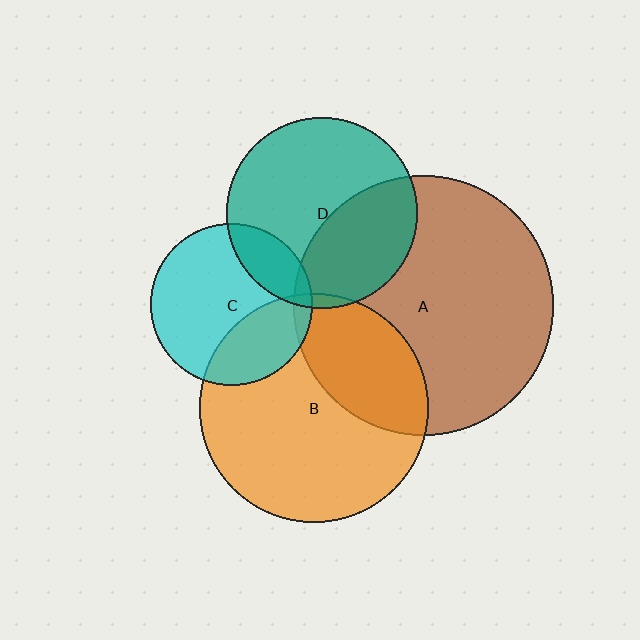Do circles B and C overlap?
Yes.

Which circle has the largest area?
Circle A (brown).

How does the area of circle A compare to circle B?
Approximately 1.3 times.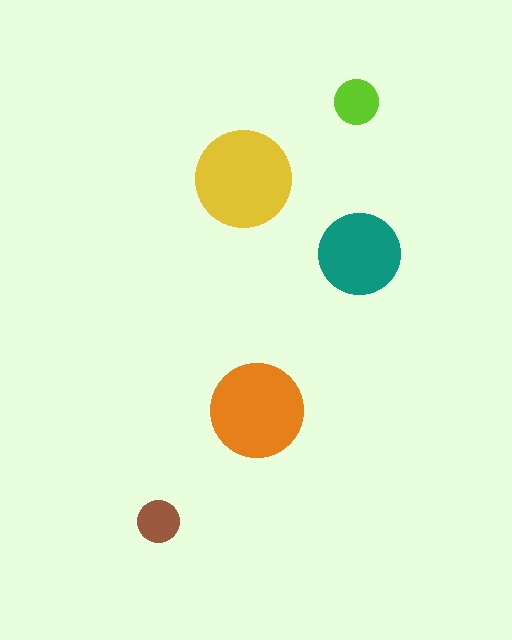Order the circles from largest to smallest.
the yellow one, the orange one, the teal one, the lime one, the brown one.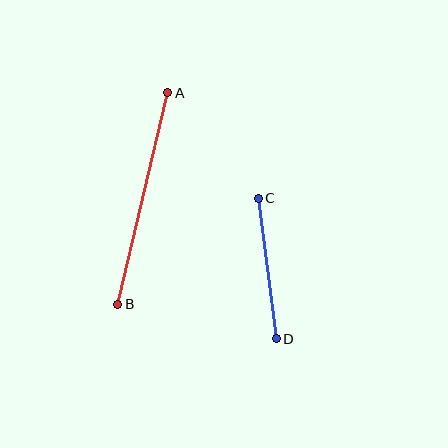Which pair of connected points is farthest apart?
Points A and B are farthest apart.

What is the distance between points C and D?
The distance is approximately 142 pixels.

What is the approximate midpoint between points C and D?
The midpoint is at approximately (267, 269) pixels.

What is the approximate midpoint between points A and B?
The midpoint is at approximately (143, 199) pixels.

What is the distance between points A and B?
The distance is approximately 218 pixels.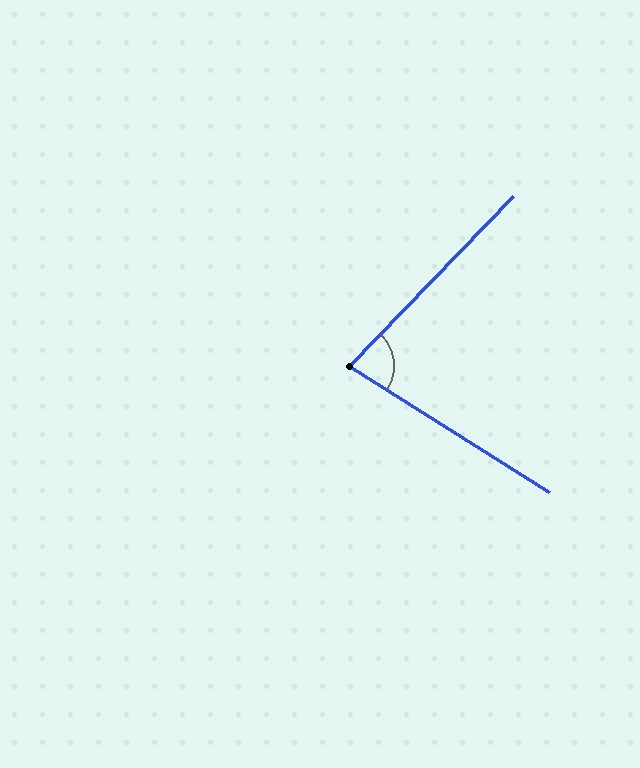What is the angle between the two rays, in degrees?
Approximately 78 degrees.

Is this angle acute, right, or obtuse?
It is acute.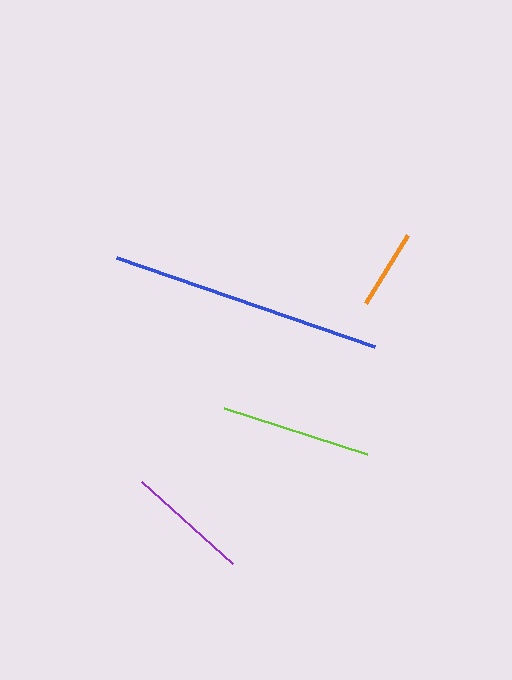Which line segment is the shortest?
The orange line is the shortest at approximately 80 pixels.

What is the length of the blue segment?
The blue segment is approximately 274 pixels long.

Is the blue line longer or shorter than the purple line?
The blue line is longer than the purple line.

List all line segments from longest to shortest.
From longest to shortest: blue, lime, purple, orange.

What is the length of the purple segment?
The purple segment is approximately 123 pixels long.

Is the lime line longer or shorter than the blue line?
The blue line is longer than the lime line.